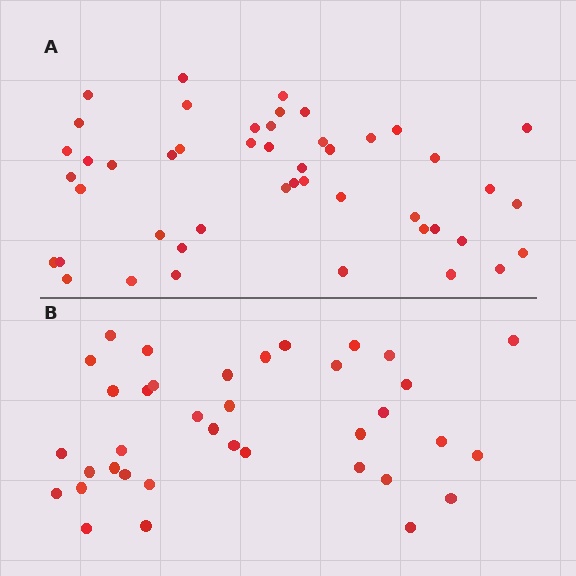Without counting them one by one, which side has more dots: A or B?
Region A (the top region) has more dots.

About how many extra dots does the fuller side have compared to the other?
Region A has roughly 10 or so more dots than region B.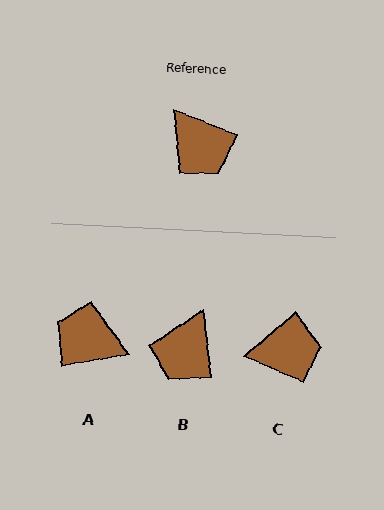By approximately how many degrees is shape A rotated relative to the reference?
Approximately 149 degrees clockwise.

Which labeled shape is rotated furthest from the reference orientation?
A, about 149 degrees away.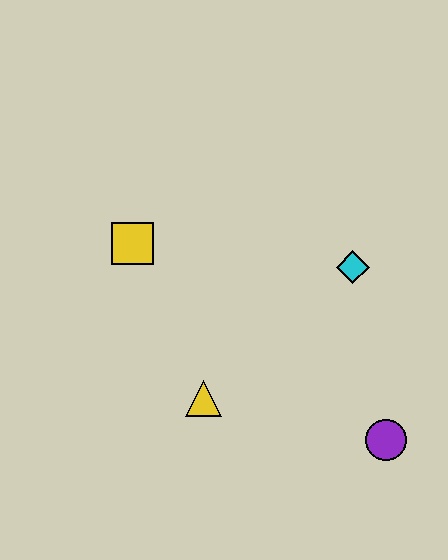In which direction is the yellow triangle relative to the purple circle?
The yellow triangle is to the left of the purple circle.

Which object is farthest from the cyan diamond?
The yellow square is farthest from the cyan diamond.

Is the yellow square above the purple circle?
Yes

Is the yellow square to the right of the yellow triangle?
No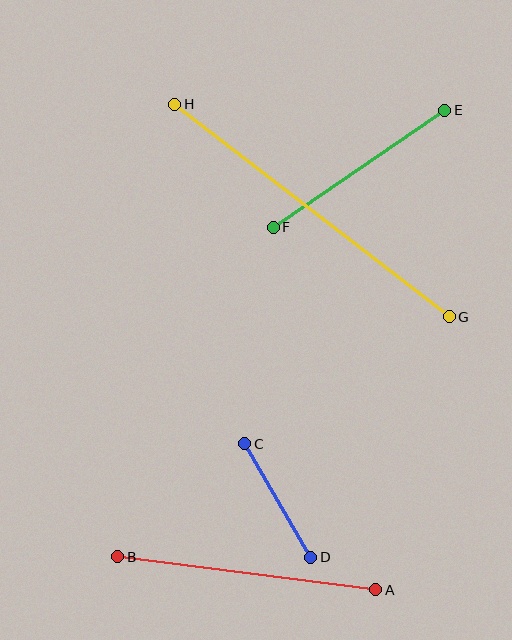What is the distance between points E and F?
The distance is approximately 208 pixels.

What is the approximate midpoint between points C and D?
The midpoint is at approximately (278, 501) pixels.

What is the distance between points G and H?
The distance is approximately 347 pixels.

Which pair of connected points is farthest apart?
Points G and H are farthest apart.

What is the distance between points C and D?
The distance is approximately 131 pixels.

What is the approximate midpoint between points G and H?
The midpoint is at approximately (312, 210) pixels.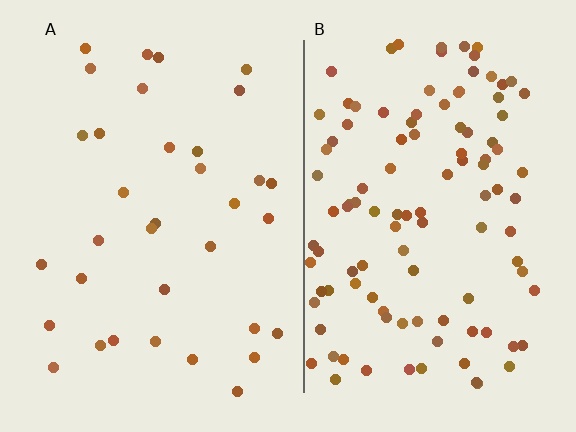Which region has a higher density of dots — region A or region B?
B (the right).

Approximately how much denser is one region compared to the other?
Approximately 3.2× — region B over region A.